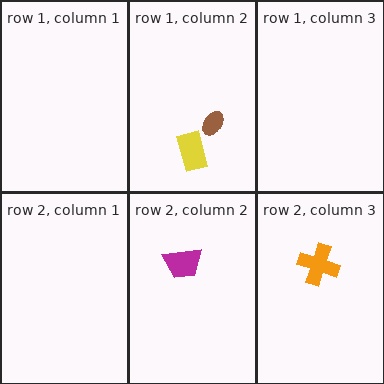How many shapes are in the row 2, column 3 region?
1.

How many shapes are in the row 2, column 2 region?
1.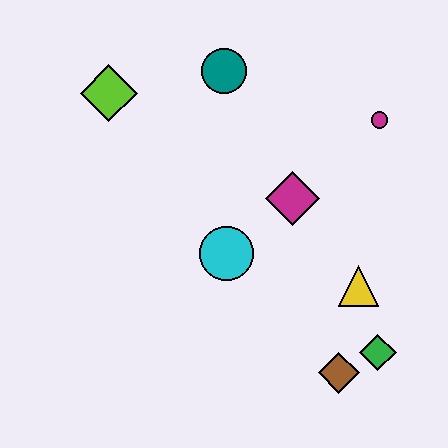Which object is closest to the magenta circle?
The magenta diamond is closest to the magenta circle.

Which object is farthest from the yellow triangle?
The lime diamond is farthest from the yellow triangle.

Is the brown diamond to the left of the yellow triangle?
Yes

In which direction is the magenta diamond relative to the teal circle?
The magenta diamond is below the teal circle.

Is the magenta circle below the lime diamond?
Yes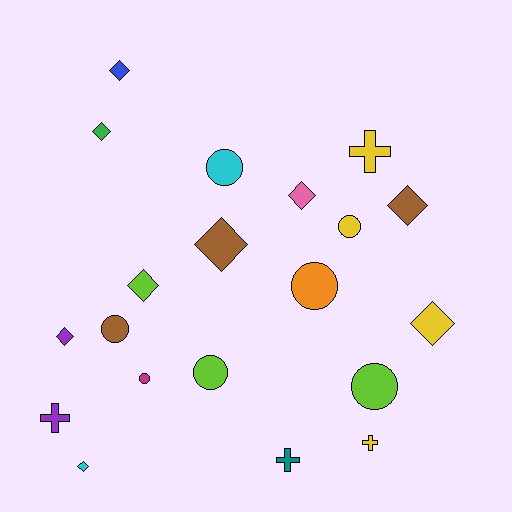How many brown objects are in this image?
There are 3 brown objects.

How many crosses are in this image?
There are 4 crosses.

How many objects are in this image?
There are 20 objects.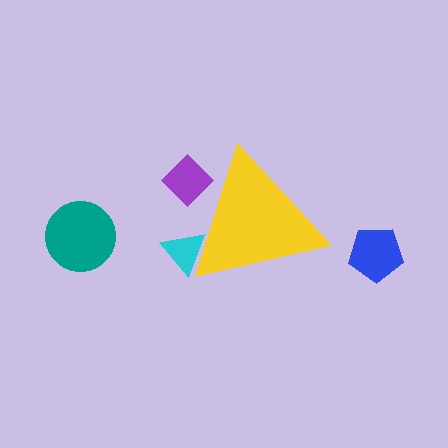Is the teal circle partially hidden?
No, the teal circle is fully visible.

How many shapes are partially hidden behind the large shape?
2 shapes are partially hidden.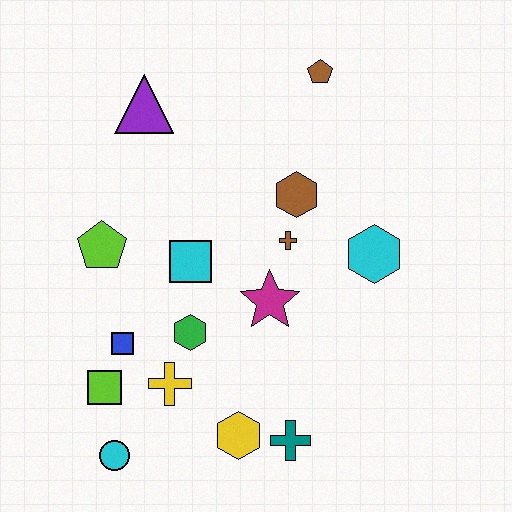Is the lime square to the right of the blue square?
No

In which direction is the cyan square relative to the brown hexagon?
The cyan square is to the left of the brown hexagon.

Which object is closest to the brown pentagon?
The brown hexagon is closest to the brown pentagon.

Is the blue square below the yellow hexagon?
No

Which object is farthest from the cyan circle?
The brown pentagon is farthest from the cyan circle.